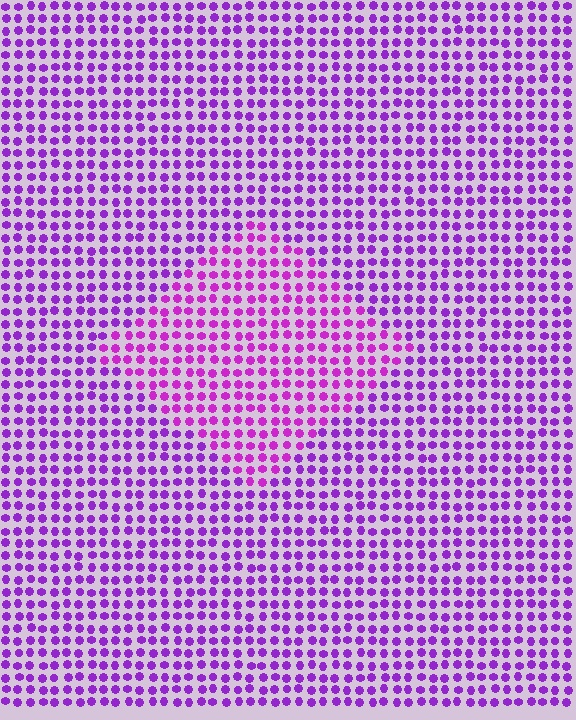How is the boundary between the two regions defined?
The boundary is defined purely by a slight shift in hue (about 20 degrees). Spacing, size, and orientation are identical on both sides.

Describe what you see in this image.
The image is filled with small purple elements in a uniform arrangement. A diamond-shaped region is visible where the elements are tinted to a slightly different hue, forming a subtle color boundary.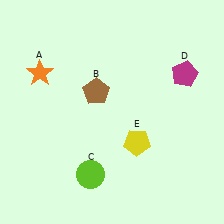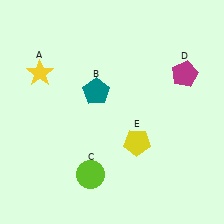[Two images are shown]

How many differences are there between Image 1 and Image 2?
There are 2 differences between the two images.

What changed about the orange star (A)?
In Image 1, A is orange. In Image 2, it changed to yellow.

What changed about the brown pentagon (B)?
In Image 1, B is brown. In Image 2, it changed to teal.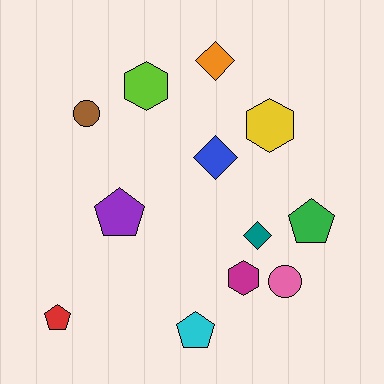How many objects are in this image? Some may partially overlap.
There are 12 objects.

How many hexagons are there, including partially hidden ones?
There are 3 hexagons.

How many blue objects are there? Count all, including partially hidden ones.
There is 1 blue object.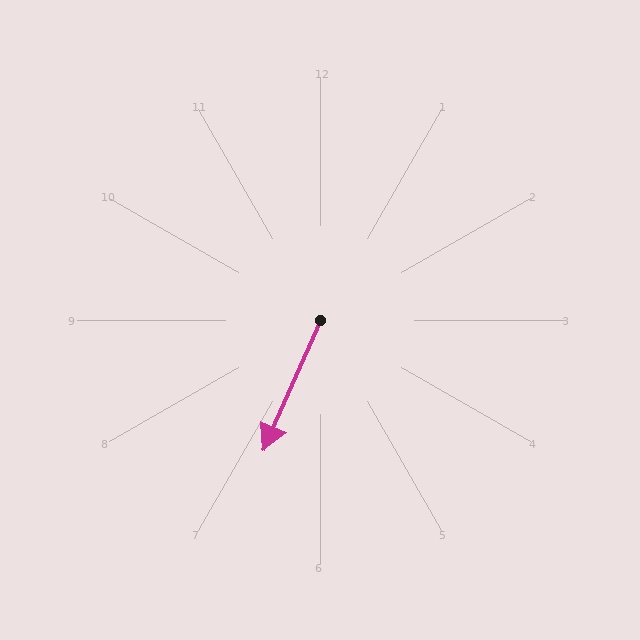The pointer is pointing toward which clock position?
Roughly 7 o'clock.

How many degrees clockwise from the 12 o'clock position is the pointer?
Approximately 204 degrees.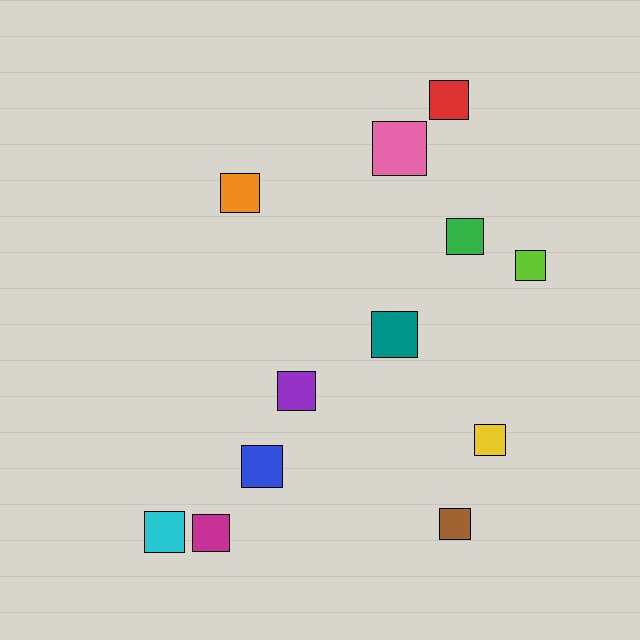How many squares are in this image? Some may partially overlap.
There are 12 squares.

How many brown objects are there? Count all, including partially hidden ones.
There is 1 brown object.